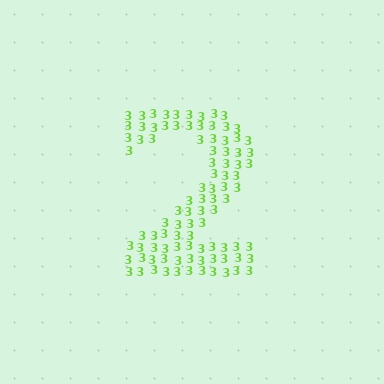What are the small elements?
The small elements are digit 3's.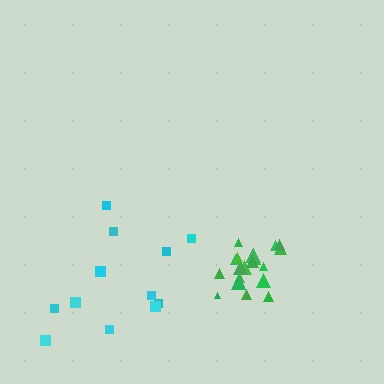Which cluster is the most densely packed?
Green.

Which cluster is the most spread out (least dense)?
Cyan.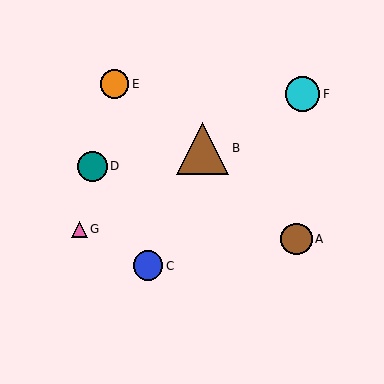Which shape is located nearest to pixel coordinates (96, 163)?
The teal circle (labeled D) at (92, 166) is nearest to that location.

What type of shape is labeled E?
Shape E is an orange circle.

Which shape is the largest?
The brown triangle (labeled B) is the largest.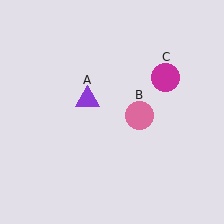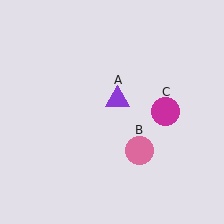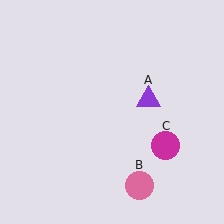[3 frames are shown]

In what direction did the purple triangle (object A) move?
The purple triangle (object A) moved right.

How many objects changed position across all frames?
3 objects changed position: purple triangle (object A), pink circle (object B), magenta circle (object C).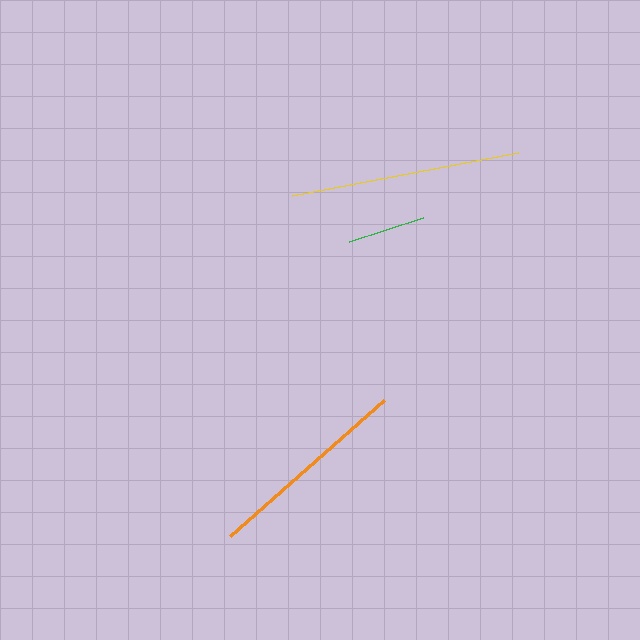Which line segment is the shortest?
The green line is the shortest at approximately 78 pixels.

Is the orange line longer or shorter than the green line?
The orange line is longer than the green line.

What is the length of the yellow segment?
The yellow segment is approximately 230 pixels long.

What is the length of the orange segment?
The orange segment is approximately 206 pixels long.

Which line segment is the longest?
The yellow line is the longest at approximately 230 pixels.